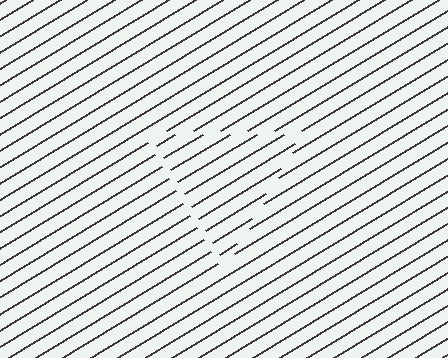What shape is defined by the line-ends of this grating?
An illusory triangle. The interior of the shape contains the same grating, shifted by half a period — the contour is defined by the phase discontinuity where line-ends from the inner and outer gratings abut.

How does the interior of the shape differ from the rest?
The interior of the shape contains the same grating, shifted by half a period — the contour is defined by the phase discontinuity where line-ends from the inner and outer gratings abut.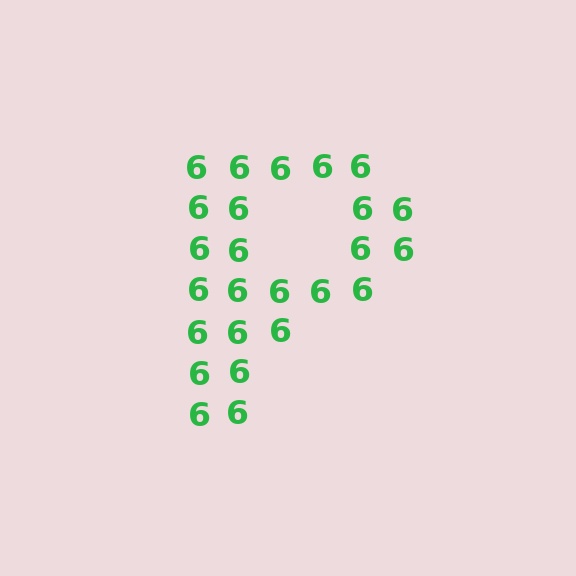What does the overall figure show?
The overall figure shows the letter P.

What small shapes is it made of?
It is made of small digit 6's.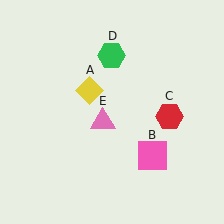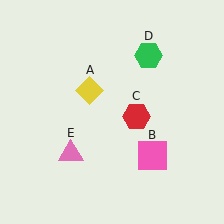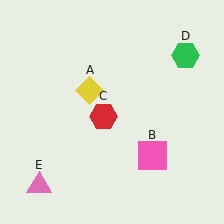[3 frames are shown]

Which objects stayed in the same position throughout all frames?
Yellow diamond (object A) and pink square (object B) remained stationary.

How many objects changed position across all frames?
3 objects changed position: red hexagon (object C), green hexagon (object D), pink triangle (object E).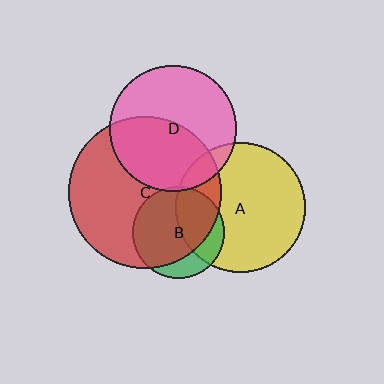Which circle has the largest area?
Circle C (red).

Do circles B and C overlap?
Yes.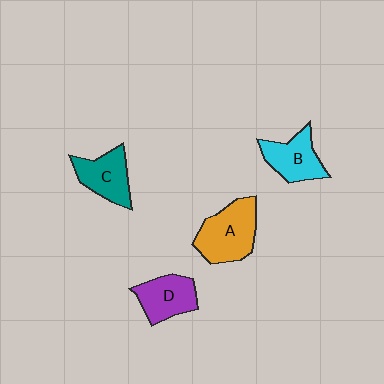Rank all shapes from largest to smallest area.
From largest to smallest: A (orange), B (cyan), C (teal), D (purple).